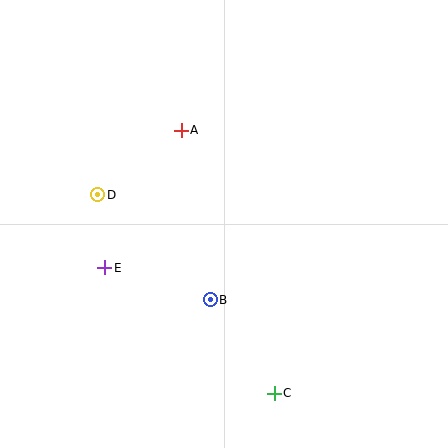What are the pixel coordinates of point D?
Point D is at (98, 195).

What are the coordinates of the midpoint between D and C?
The midpoint between D and C is at (186, 294).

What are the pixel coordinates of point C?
Point C is at (274, 393).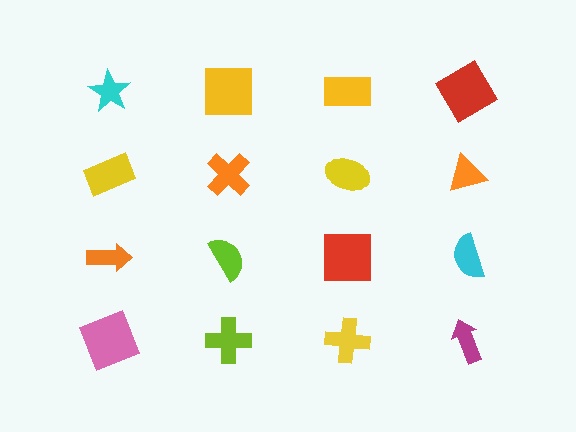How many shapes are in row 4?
4 shapes.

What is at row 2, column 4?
An orange triangle.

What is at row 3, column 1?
An orange arrow.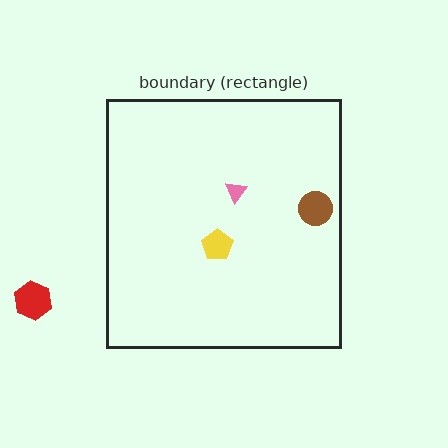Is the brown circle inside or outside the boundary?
Inside.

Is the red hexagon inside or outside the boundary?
Outside.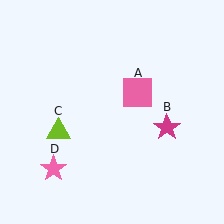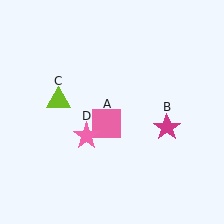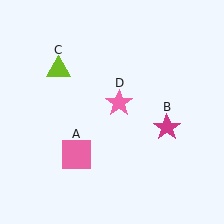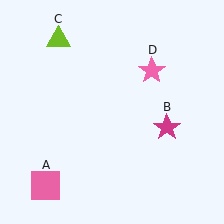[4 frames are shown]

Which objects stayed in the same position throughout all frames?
Magenta star (object B) remained stationary.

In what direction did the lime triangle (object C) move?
The lime triangle (object C) moved up.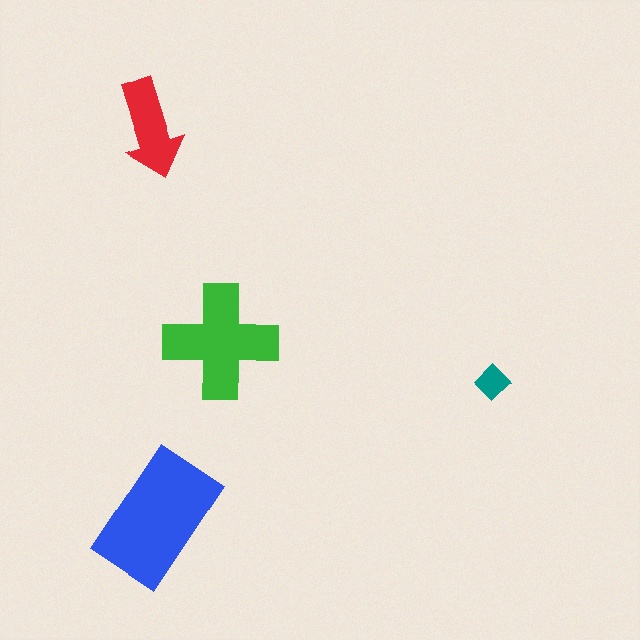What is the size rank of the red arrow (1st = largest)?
3rd.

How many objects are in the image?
There are 4 objects in the image.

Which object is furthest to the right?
The teal diamond is rightmost.